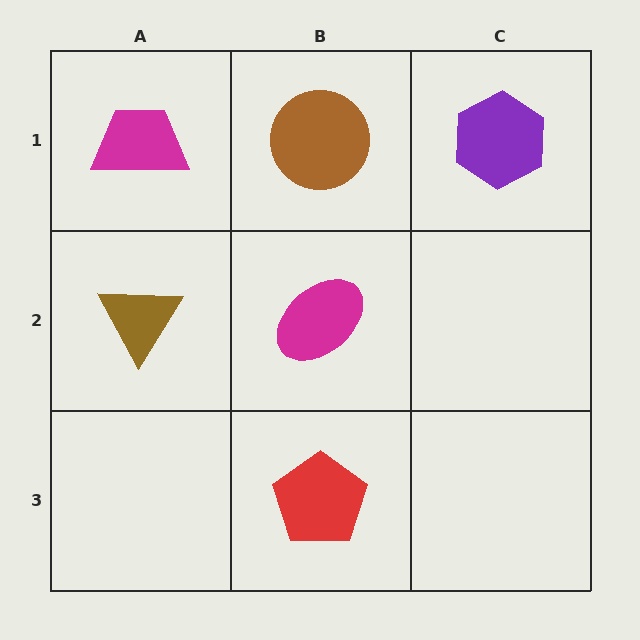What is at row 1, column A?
A magenta trapezoid.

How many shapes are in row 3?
1 shape.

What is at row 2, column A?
A brown triangle.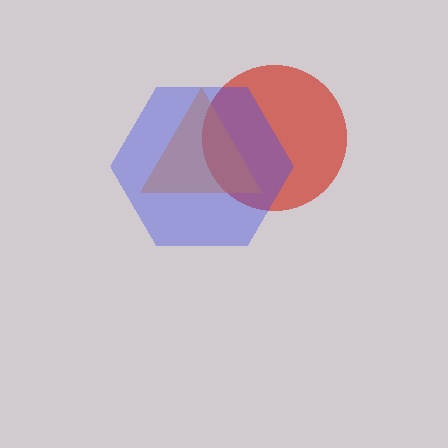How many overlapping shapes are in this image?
There are 3 overlapping shapes in the image.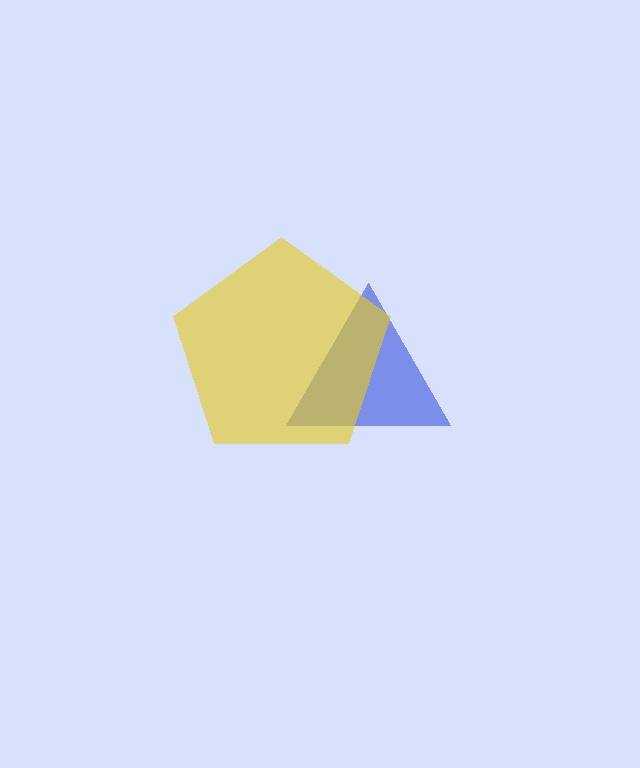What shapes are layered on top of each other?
The layered shapes are: a blue triangle, a yellow pentagon.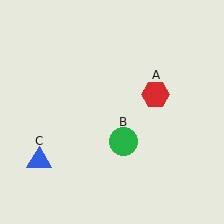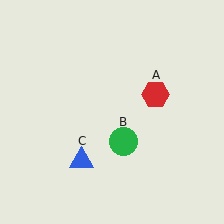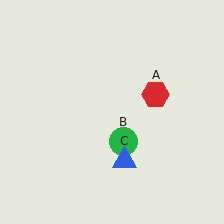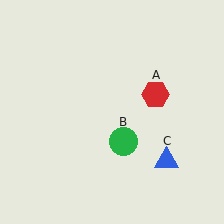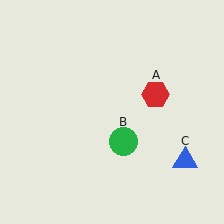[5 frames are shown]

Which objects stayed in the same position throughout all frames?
Red hexagon (object A) and green circle (object B) remained stationary.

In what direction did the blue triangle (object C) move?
The blue triangle (object C) moved right.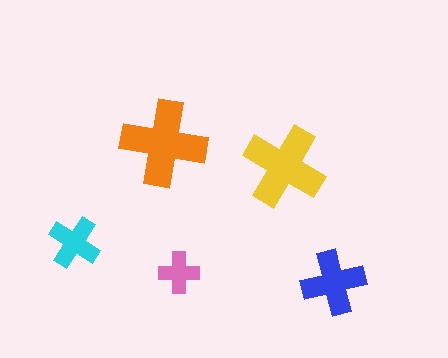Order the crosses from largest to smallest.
the orange one, the yellow one, the blue one, the cyan one, the pink one.